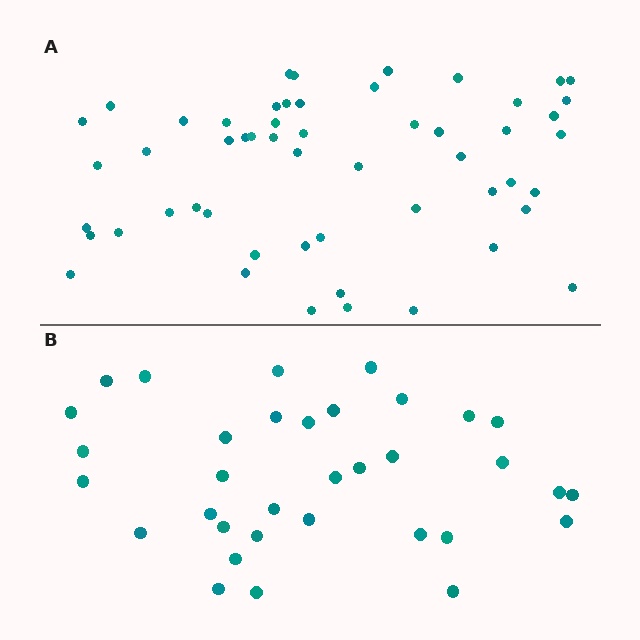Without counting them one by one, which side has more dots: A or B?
Region A (the top region) has more dots.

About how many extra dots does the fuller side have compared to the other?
Region A has approximately 20 more dots than region B.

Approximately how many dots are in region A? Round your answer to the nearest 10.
About 50 dots. (The exact count is 54, which rounds to 50.)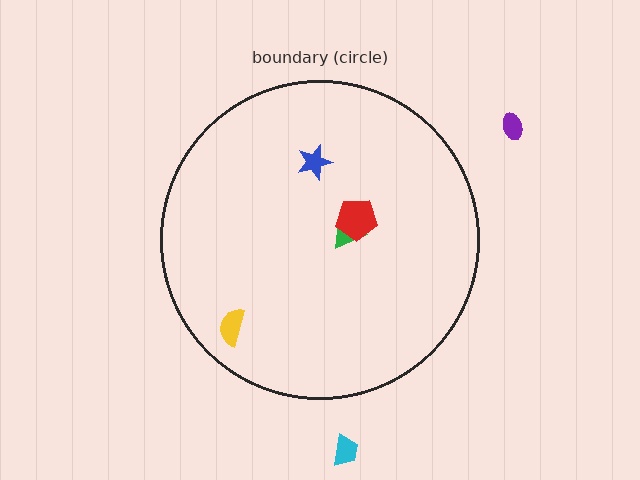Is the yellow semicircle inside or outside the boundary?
Inside.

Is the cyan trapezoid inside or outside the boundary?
Outside.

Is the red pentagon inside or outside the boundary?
Inside.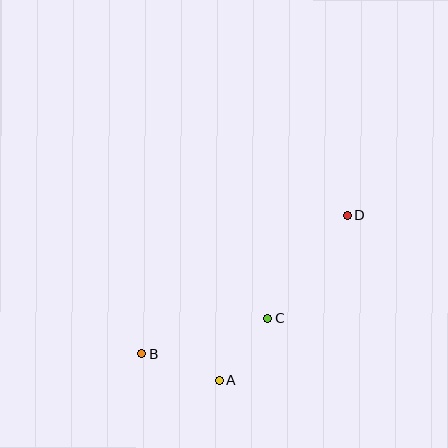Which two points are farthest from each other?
Points B and D are farthest from each other.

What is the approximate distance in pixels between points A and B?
The distance between A and B is approximately 82 pixels.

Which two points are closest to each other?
Points A and C are closest to each other.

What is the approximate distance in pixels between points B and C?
The distance between B and C is approximately 131 pixels.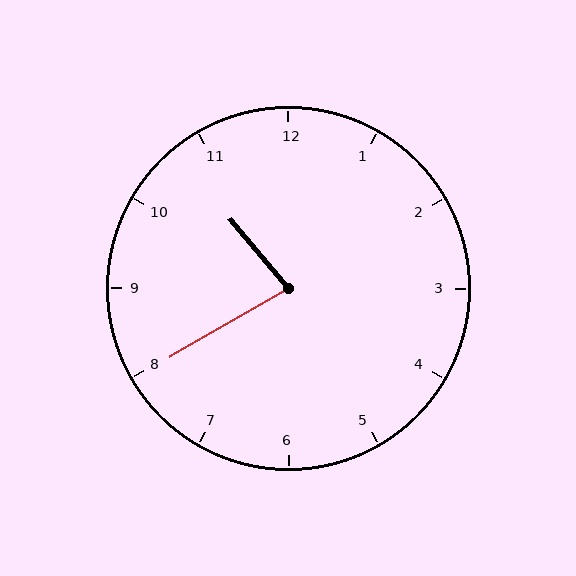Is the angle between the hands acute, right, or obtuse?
It is acute.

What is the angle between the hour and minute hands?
Approximately 80 degrees.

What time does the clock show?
10:40.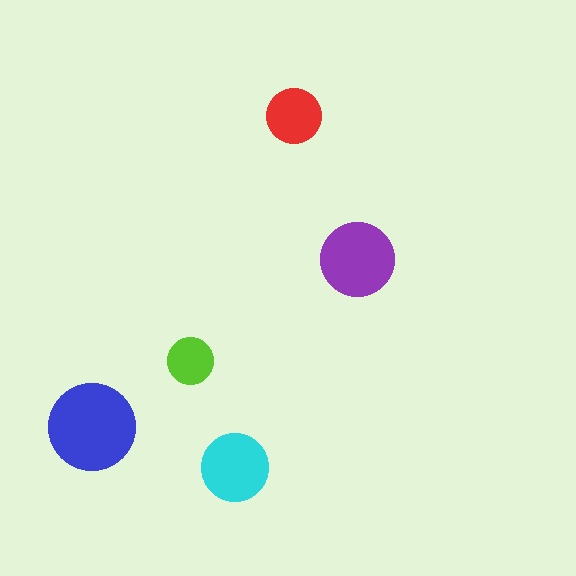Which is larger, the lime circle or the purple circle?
The purple one.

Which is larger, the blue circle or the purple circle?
The blue one.